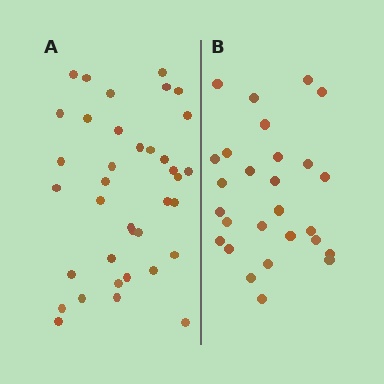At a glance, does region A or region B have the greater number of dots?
Region A (the left region) has more dots.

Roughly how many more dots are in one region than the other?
Region A has roughly 10 or so more dots than region B.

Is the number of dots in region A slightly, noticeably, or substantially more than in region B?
Region A has noticeably more, but not dramatically so. The ratio is roughly 1.4 to 1.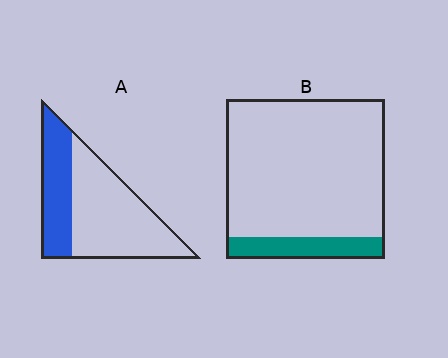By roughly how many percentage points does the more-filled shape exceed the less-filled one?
By roughly 20 percentage points (A over B).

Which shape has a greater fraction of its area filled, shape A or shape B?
Shape A.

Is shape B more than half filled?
No.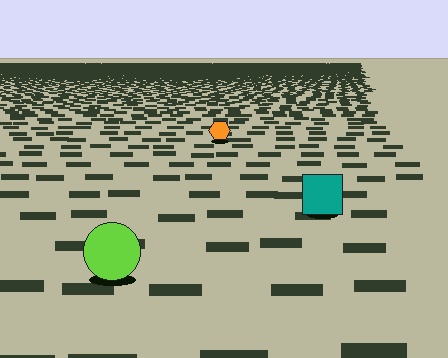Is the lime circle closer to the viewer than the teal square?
Yes. The lime circle is closer — you can tell from the texture gradient: the ground texture is coarser near it.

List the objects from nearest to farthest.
From nearest to farthest: the lime circle, the teal square, the orange hexagon.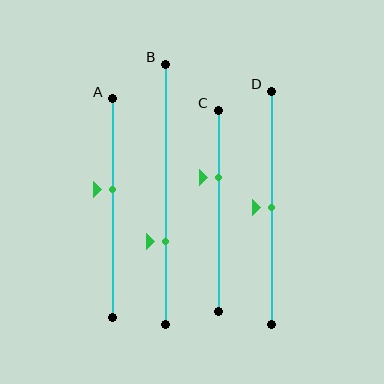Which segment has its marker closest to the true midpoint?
Segment D has its marker closest to the true midpoint.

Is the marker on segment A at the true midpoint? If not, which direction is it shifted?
No, the marker on segment A is shifted upward by about 9% of the segment length.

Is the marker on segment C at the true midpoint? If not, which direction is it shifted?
No, the marker on segment C is shifted upward by about 17% of the segment length.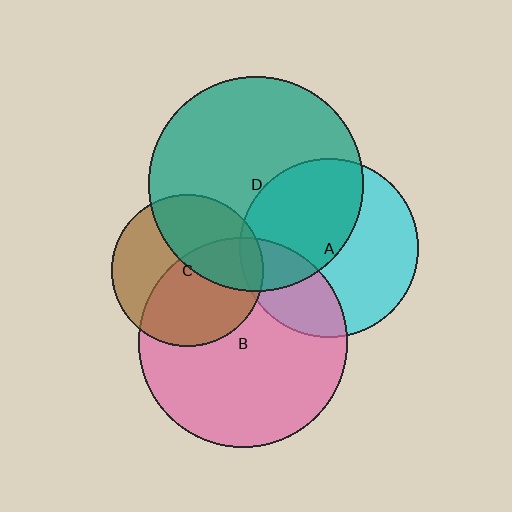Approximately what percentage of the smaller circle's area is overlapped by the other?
Approximately 15%.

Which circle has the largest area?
Circle D (teal).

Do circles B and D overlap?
Yes.